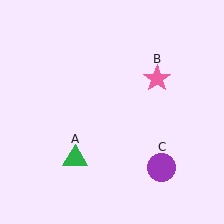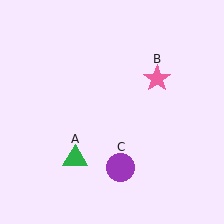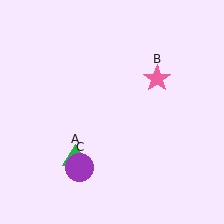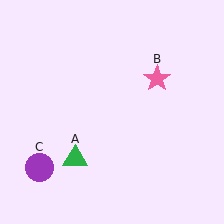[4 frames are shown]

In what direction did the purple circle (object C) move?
The purple circle (object C) moved left.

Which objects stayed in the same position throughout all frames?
Green triangle (object A) and pink star (object B) remained stationary.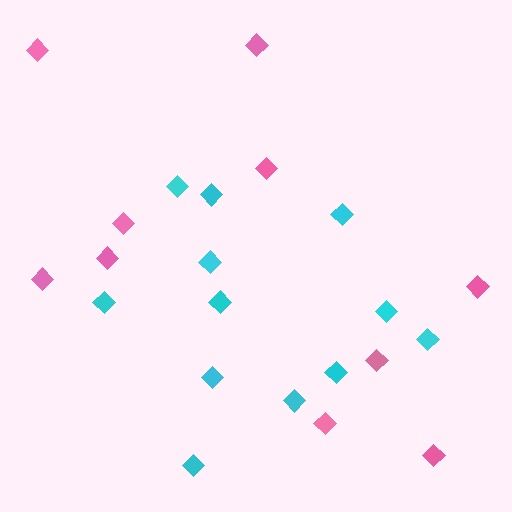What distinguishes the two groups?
There are 2 groups: one group of pink diamonds (10) and one group of cyan diamonds (12).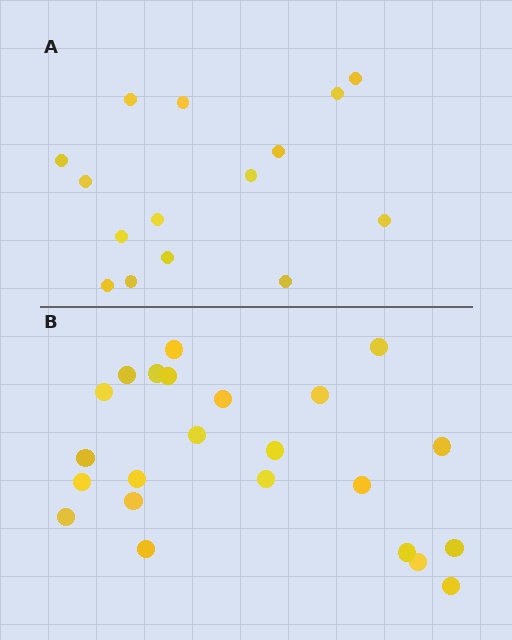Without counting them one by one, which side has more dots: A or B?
Region B (the bottom region) has more dots.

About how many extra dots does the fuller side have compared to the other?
Region B has roughly 8 or so more dots than region A.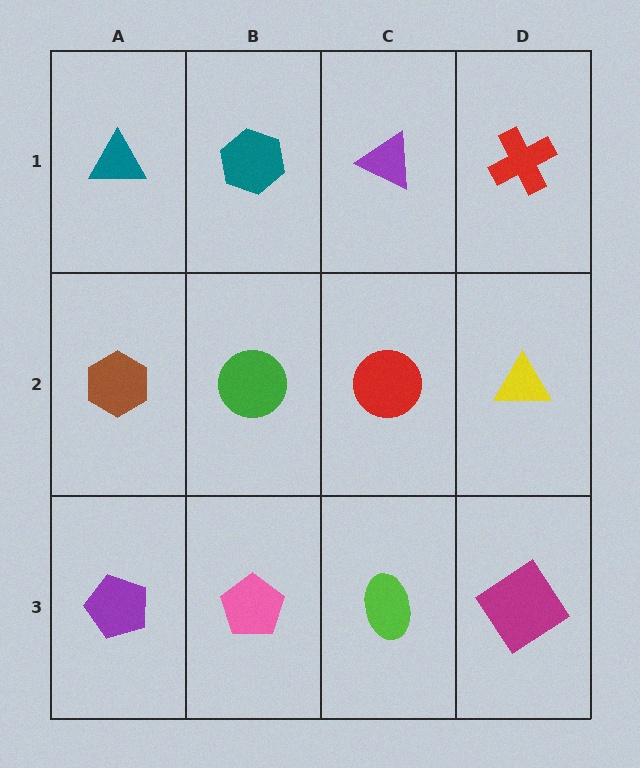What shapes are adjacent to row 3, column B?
A green circle (row 2, column B), a purple pentagon (row 3, column A), a lime ellipse (row 3, column C).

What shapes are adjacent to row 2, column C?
A purple triangle (row 1, column C), a lime ellipse (row 3, column C), a green circle (row 2, column B), a yellow triangle (row 2, column D).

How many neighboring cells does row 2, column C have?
4.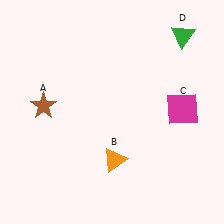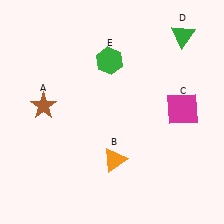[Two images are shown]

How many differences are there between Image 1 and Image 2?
There is 1 difference between the two images.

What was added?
A green hexagon (E) was added in Image 2.